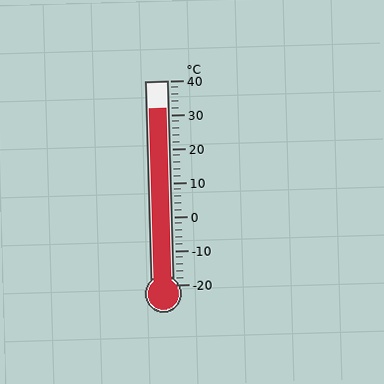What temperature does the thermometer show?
The thermometer shows approximately 32°C.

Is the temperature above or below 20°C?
The temperature is above 20°C.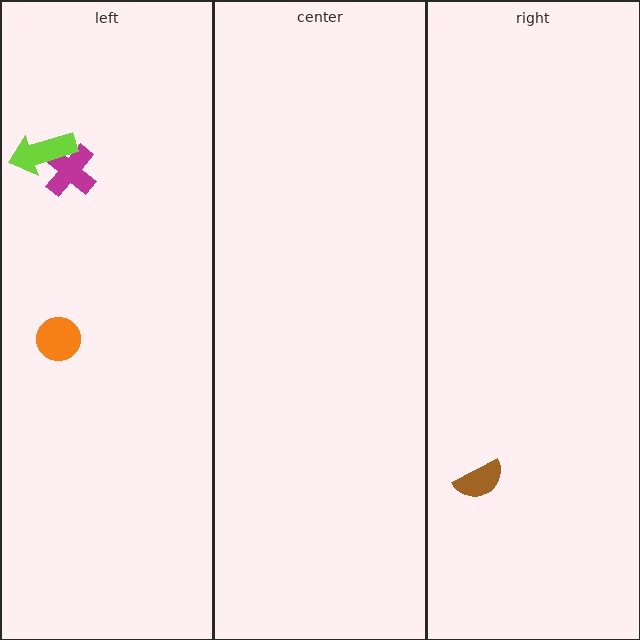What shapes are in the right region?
The brown semicircle.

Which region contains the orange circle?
The left region.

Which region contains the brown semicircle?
The right region.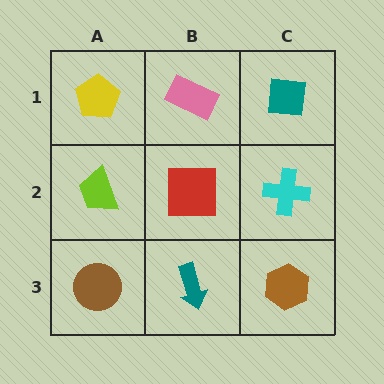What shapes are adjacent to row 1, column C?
A cyan cross (row 2, column C), a pink rectangle (row 1, column B).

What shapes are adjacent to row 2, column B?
A pink rectangle (row 1, column B), a teal arrow (row 3, column B), a lime trapezoid (row 2, column A), a cyan cross (row 2, column C).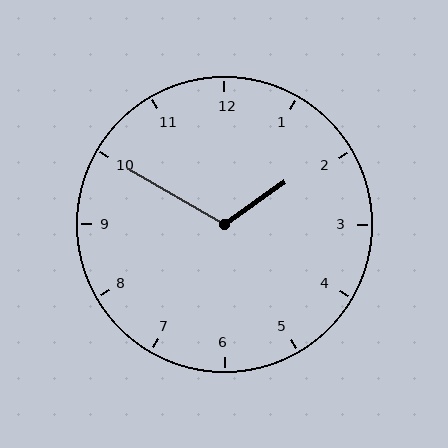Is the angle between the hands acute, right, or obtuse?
It is obtuse.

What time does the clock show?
1:50.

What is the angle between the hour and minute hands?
Approximately 115 degrees.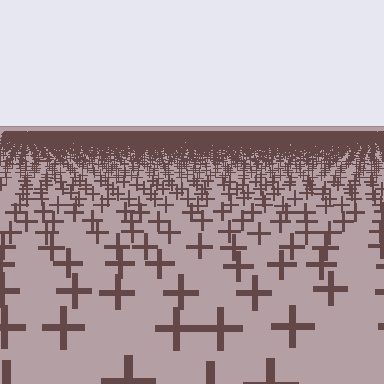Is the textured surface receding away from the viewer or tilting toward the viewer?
The surface is receding away from the viewer. Texture elements get smaller and denser toward the top.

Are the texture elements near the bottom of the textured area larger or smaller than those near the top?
Larger. Near the bottom, elements are closer to the viewer and appear at a bigger on-screen size.